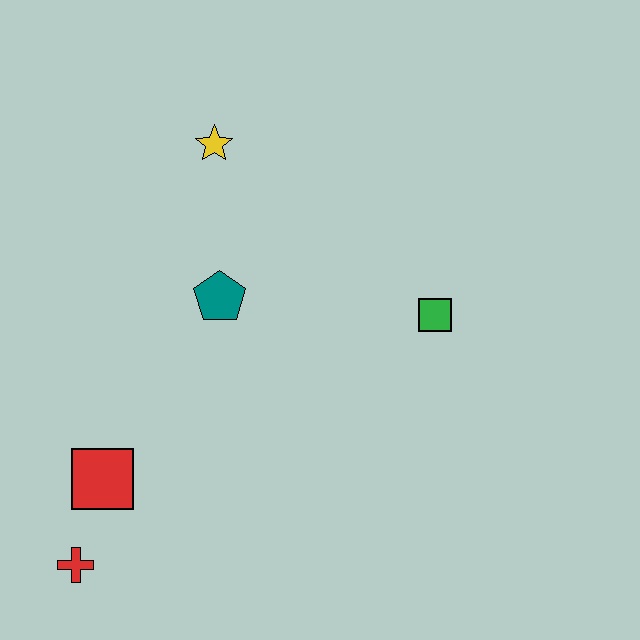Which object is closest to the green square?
The teal pentagon is closest to the green square.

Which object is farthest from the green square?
The red cross is farthest from the green square.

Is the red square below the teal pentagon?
Yes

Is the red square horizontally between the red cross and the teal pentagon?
Yes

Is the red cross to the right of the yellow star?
No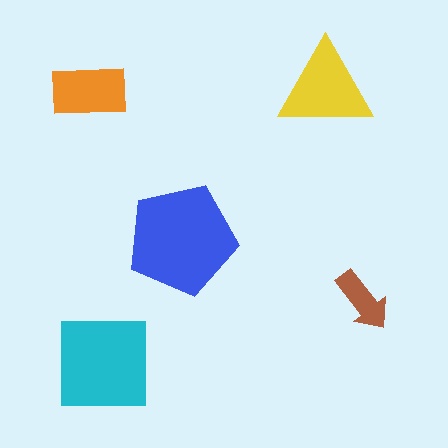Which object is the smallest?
The brown arrow.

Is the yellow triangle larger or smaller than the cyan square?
Smaller.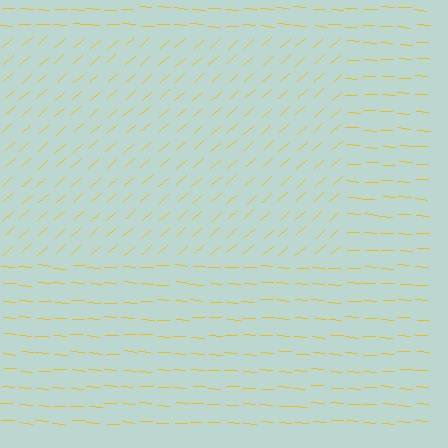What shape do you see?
I see a rectangle.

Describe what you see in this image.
The image is filled with small yellow line segments. A rectangle region in the image has lines oriented differently from the surrounding lines, creating a visible texture boundary.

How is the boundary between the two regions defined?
The boundary is defined purely by a change in line orientation (approximately 45 degrees difference). All lines are the same color and thickness.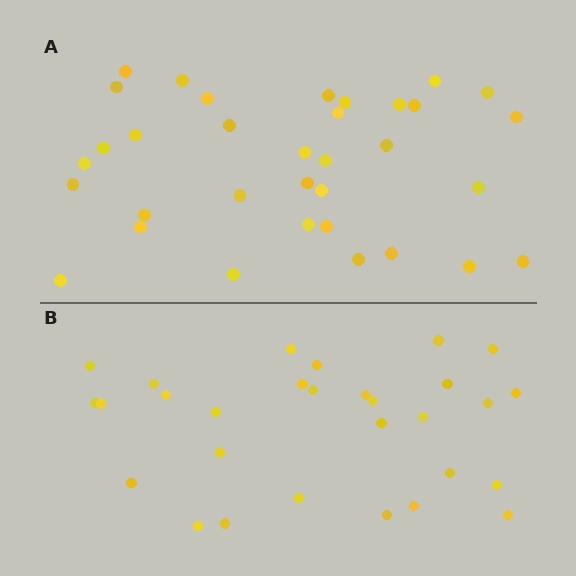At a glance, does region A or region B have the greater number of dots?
Region A (the top region) has more dots.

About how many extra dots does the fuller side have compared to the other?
Region A has about 5 more dots than region B.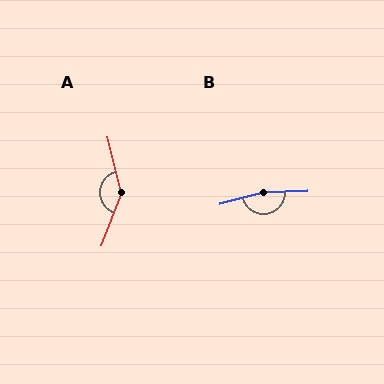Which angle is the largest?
B, at approximately 166 degrees.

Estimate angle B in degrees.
Approximately 166 degrees.